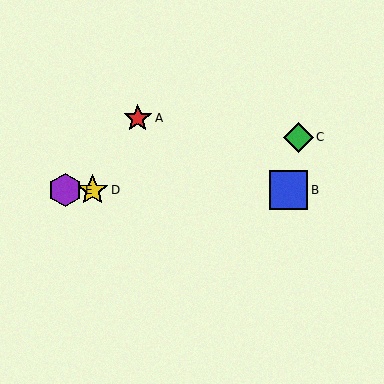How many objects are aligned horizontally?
3 objects (B, D, E) are aligned horizontally.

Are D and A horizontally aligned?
No, D is at y≈190 and A is at y≈118.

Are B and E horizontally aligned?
Yes, both are at y≈190.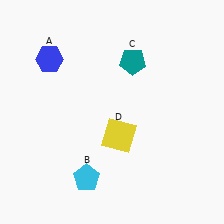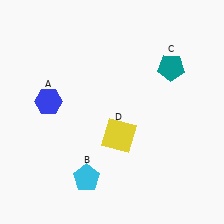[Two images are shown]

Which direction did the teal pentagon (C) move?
The teal pentagon (C) moved right.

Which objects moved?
The objects that moved are: the blue hexagon (A), the teal pentagon (C).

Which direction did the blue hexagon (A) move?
The blue hexagon (A) moved down.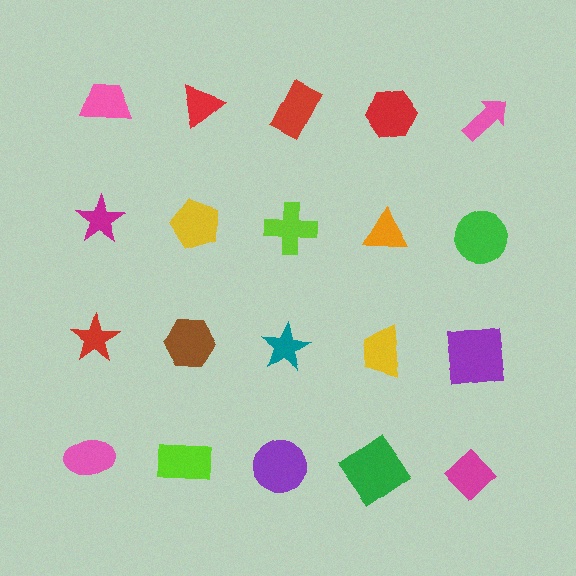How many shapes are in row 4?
5 shapes.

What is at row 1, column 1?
A pink trapezoid.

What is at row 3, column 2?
A brown hexagon.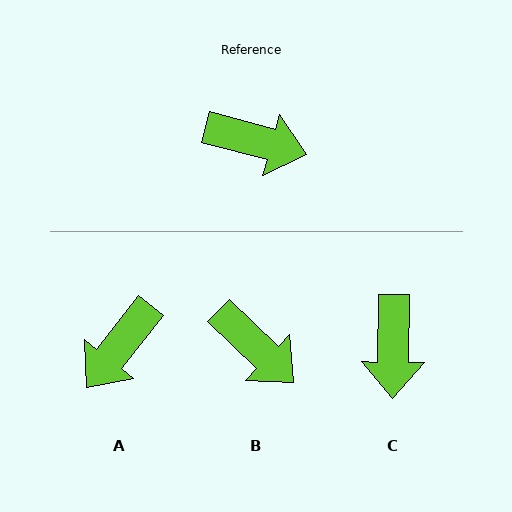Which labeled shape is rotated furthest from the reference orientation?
A, about 113 degrees away.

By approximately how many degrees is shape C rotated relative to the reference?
Approximately 75 degrees clockwise.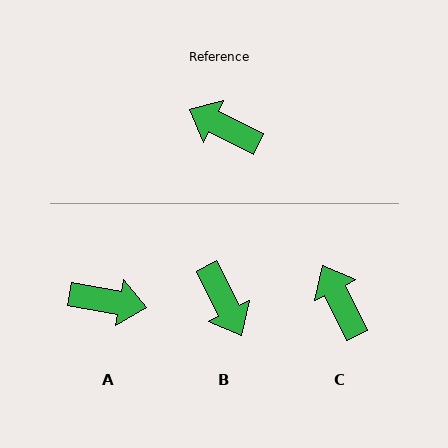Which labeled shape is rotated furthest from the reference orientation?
A, about 164 degrees away.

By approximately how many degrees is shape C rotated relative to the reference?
Approximately 38 degrees clockwise.